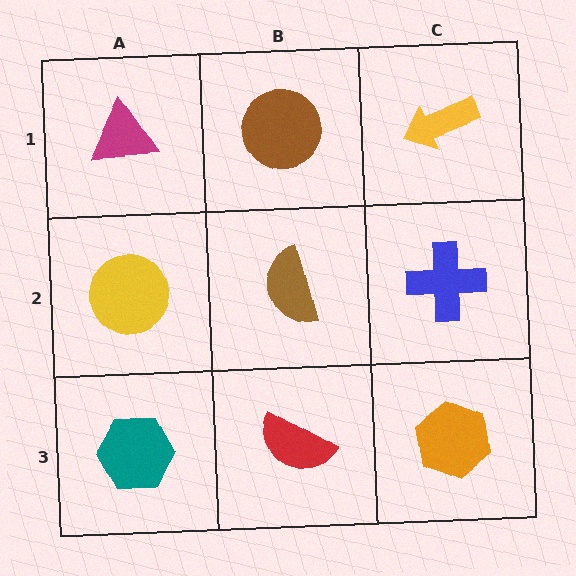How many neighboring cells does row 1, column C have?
2.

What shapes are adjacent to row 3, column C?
A blue cross (row 2, column C), a red semicircle (row 3, column B).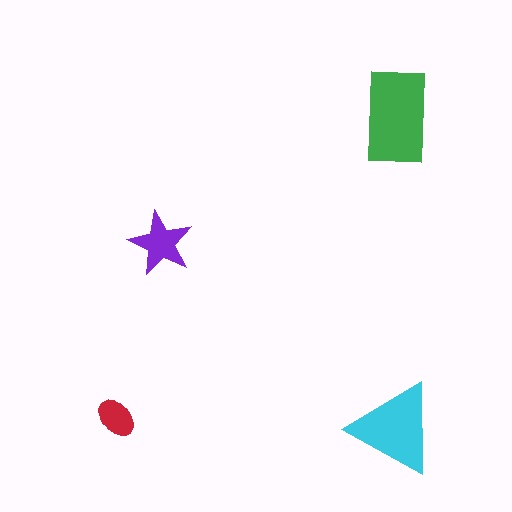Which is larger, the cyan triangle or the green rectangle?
The green rectangle.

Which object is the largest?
The green rectangle.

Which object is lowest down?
The cyan triangle is bottommost.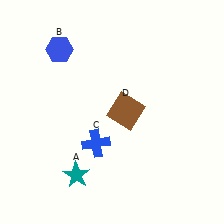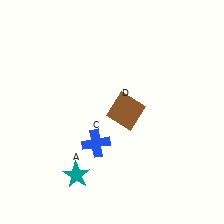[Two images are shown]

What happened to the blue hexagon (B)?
The blue hexagon (B) was removed in Image 2. It was in the top-left area of Image 1.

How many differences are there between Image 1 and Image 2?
There is 1 difference between the two images.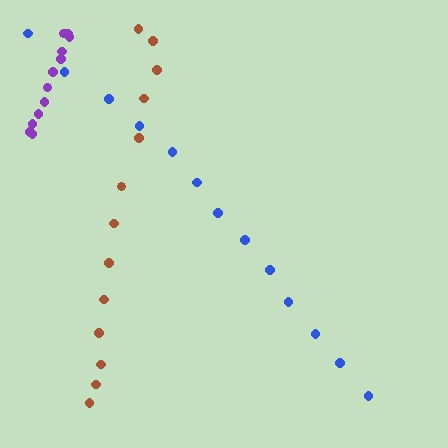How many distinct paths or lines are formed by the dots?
There are 3 distinct paths.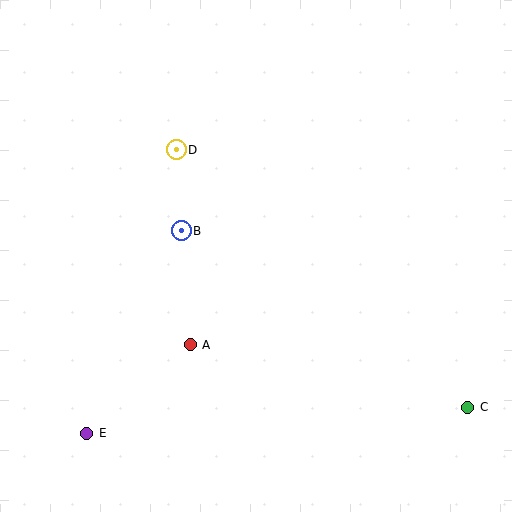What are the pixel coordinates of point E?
Point E is at (87, 433).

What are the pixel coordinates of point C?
Point C is at (468, 407).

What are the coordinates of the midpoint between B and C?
The midpoint between B and C is at (325, 319).